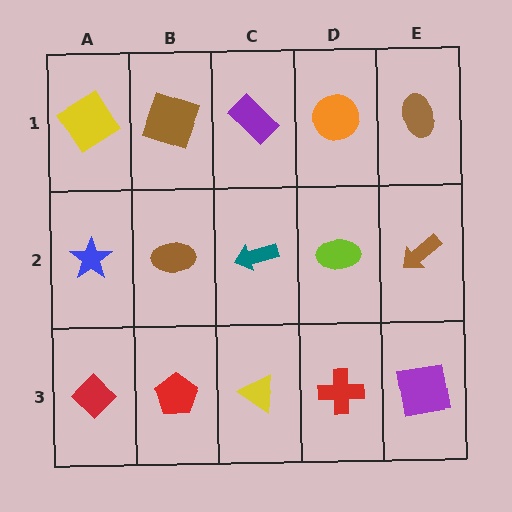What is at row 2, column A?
A blue star.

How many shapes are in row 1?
5 shapes.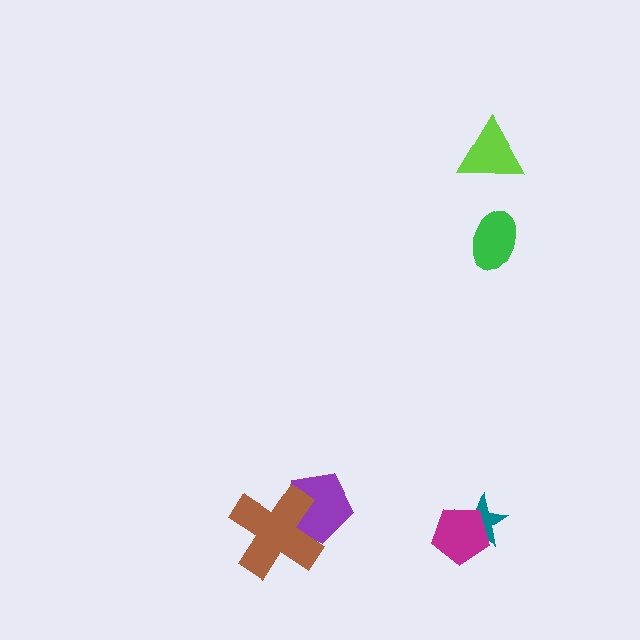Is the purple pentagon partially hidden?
Yes, it is partially covered by another shape.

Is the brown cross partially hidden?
No, no other shape covers it.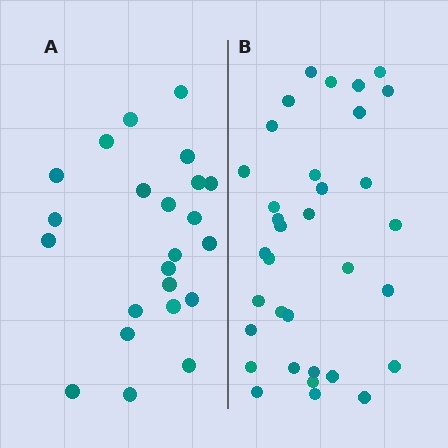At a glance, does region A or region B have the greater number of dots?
Region B (the right region) has more dots.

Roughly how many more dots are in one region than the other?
Region B has roughly 12 or so more dots than region A.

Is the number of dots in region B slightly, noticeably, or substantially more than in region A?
Region B has substantially more. The ratio is roughly 1.5 to 1.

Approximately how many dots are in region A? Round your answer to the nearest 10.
About 20 dots. (The exact count is 23, which rounds to 20.)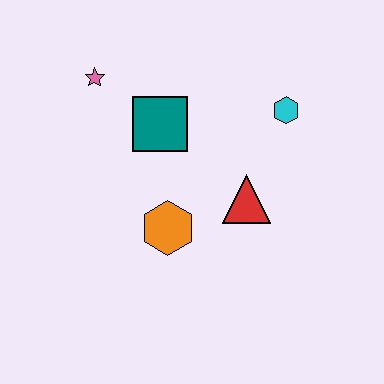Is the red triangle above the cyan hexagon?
No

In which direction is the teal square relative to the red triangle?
The teal square is to the left of the red triangle.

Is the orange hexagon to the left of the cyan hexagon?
Yes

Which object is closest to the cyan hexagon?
The red triangle is closest to the cyan hexagon.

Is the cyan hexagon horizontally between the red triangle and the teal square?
No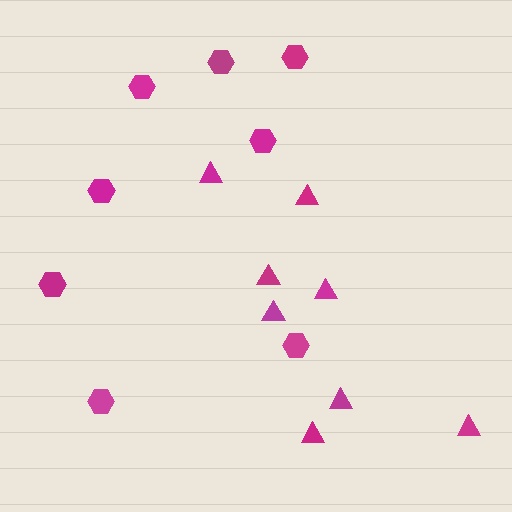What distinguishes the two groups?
There are 2 groups: one group of triangles (8) and one group of hexagons (8).